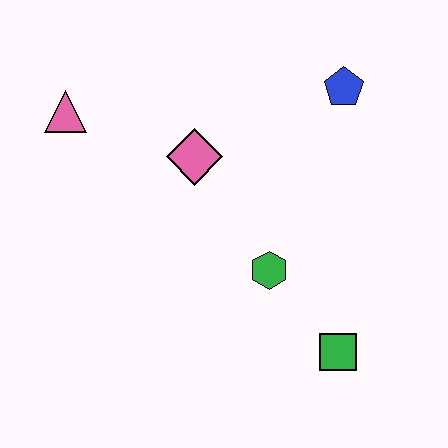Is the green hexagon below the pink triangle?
Yes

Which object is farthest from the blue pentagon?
The pink triangle is farthest from the blue pentagon.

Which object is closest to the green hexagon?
The green square is closest to the green hexagon.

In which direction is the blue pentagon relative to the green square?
The blue pentagon is above the green square.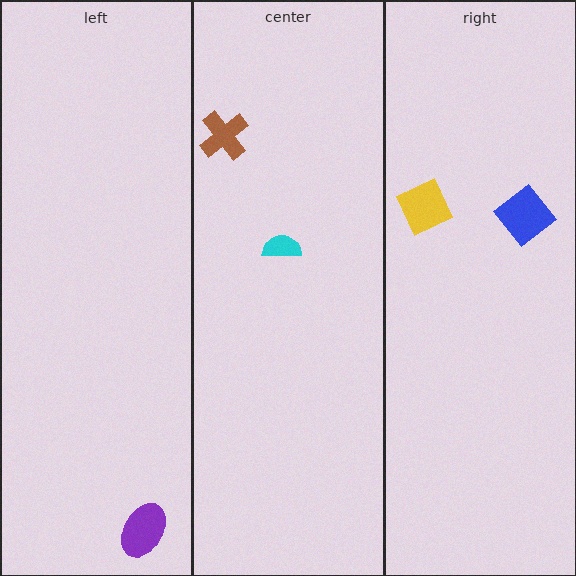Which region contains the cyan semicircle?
The center region.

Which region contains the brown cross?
The center region.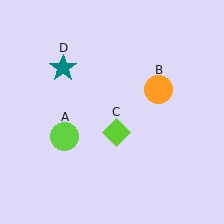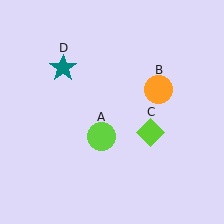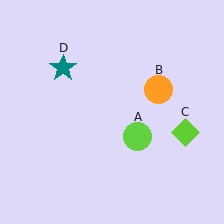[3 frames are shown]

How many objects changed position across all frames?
2 objects changed position: lime circle (object A), lime diamond (object C).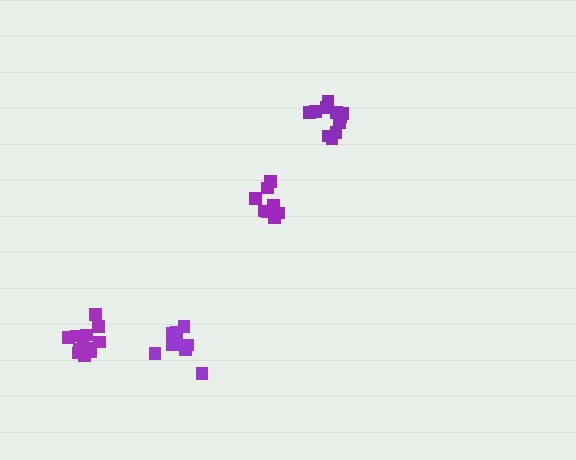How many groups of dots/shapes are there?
There are 4 groups.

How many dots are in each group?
Group 1: 12 dots, Group 2: 13 dots, Group 3: 9 dots, Group 4: 8 dots (42 total).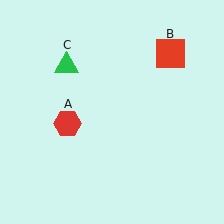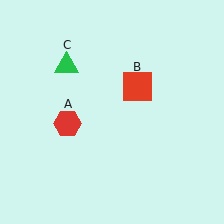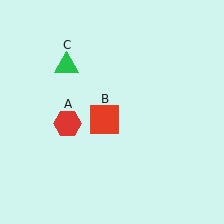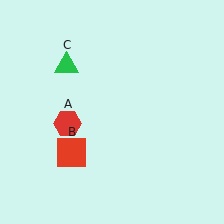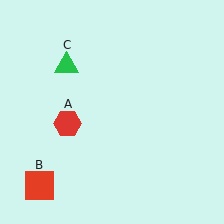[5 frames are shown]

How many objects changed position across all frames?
1 object changed position: red square (object B).